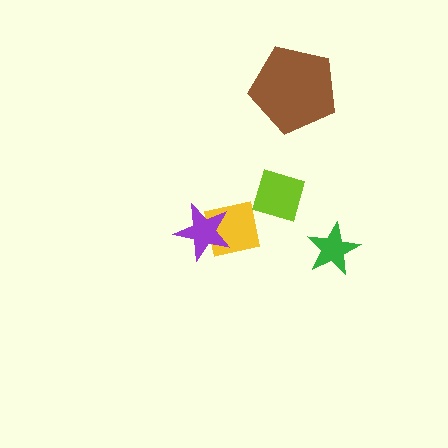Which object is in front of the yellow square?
The purple star is in front of the yellow square.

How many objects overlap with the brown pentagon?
0 objects overlap with the brown pentagon.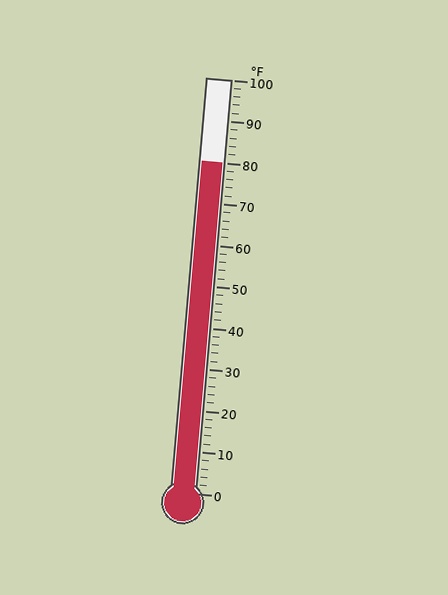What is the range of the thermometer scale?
The thermometer scale ranges from 0°F to 100°F.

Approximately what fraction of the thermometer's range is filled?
The thermometer is filled to approximately 80% of its range.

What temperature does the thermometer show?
The thermometer shows approximately 80°F.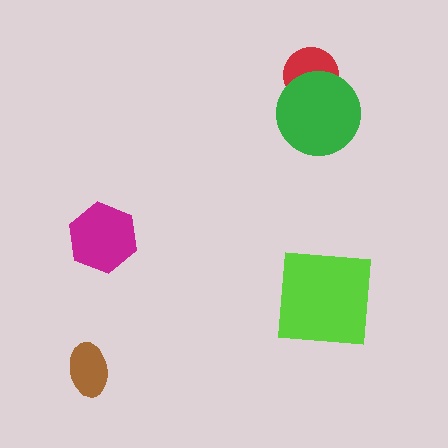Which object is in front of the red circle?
The green circle is in front of the red circle.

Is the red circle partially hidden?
Yes, it is partially covered by another shape.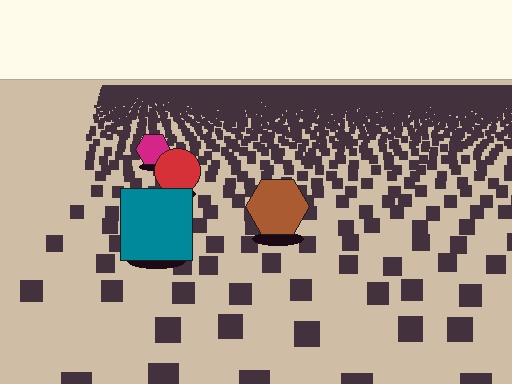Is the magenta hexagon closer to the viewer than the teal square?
No. The teal square is closer — you can tell from the texture gradient: the ground texture is coarser near it.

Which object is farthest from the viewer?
The magenta hexagon is farthest from the viewer. It appears smaller and the ground texture around it is denser.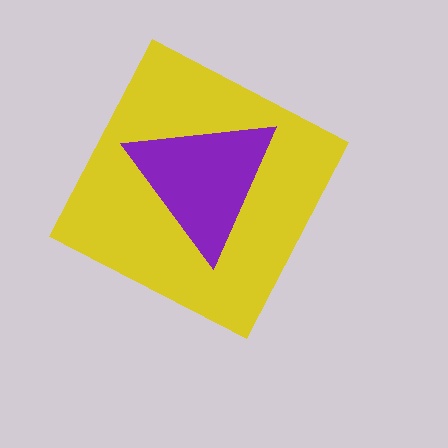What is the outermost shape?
The yellow diamond.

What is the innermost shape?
The purple triangle.